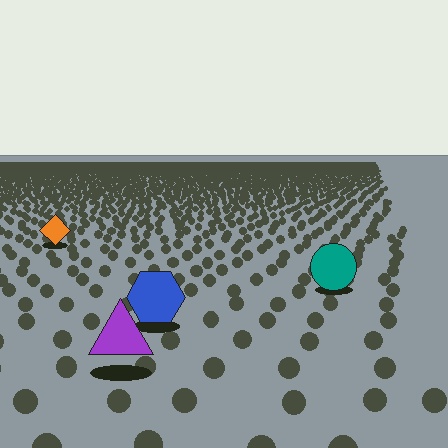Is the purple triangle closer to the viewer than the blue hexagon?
Yes. The purple triangle is closer — you can tell from the texture gradient: the ground texture is coarser near it.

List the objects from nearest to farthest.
From nearest to farthest: the purple triangle, the blue hexagon, the teal circle, the orange diamond.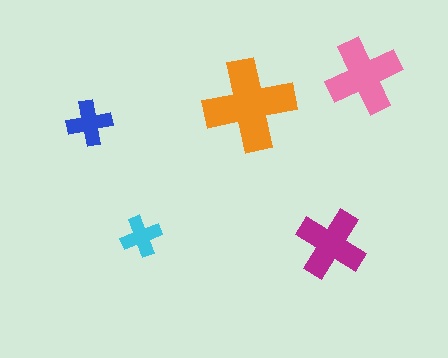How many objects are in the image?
There are 5 objects in the image.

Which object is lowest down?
The magenta cross is bottommost.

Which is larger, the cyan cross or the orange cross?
The orange one.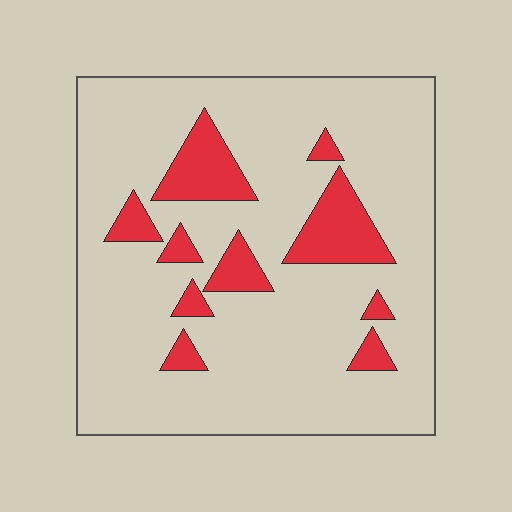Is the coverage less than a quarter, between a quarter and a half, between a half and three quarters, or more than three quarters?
Less than a quarter.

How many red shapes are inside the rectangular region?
10.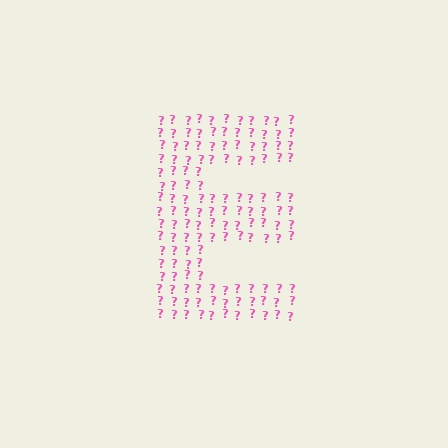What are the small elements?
The small elements are question marks.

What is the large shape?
The large shape is the letter E.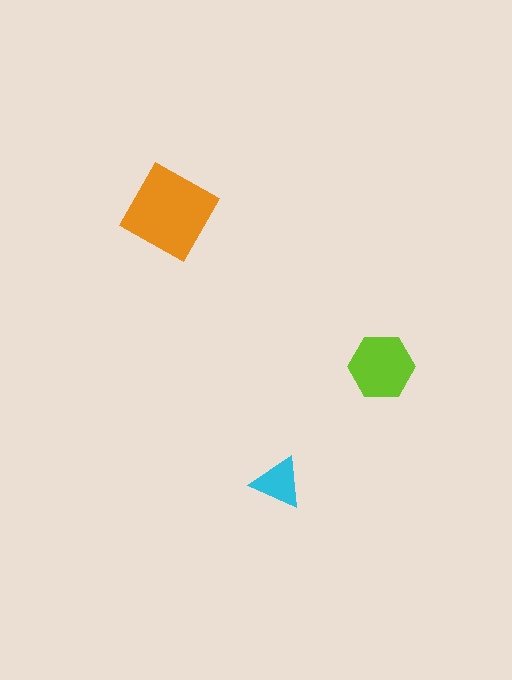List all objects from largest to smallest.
The orange square, the lime hexagon, the cyan triangle.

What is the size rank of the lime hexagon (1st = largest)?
2nd.